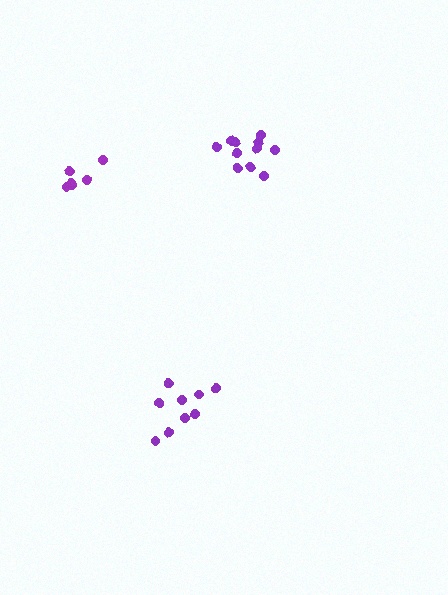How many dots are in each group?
Group 1: 9 dots, Group 2: 11 dots, Group 3: 6 dots (26 total).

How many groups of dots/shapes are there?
There are 3 groups.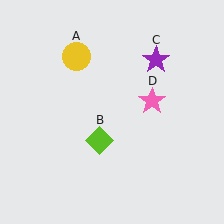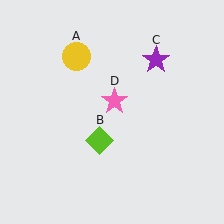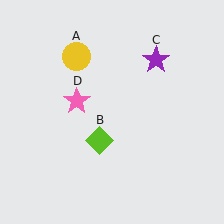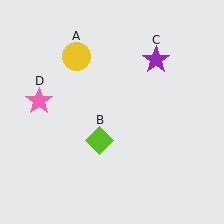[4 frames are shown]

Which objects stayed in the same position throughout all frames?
Yellow circle (object A) and lime diamond (object B) and purple star (object C) remained stationary.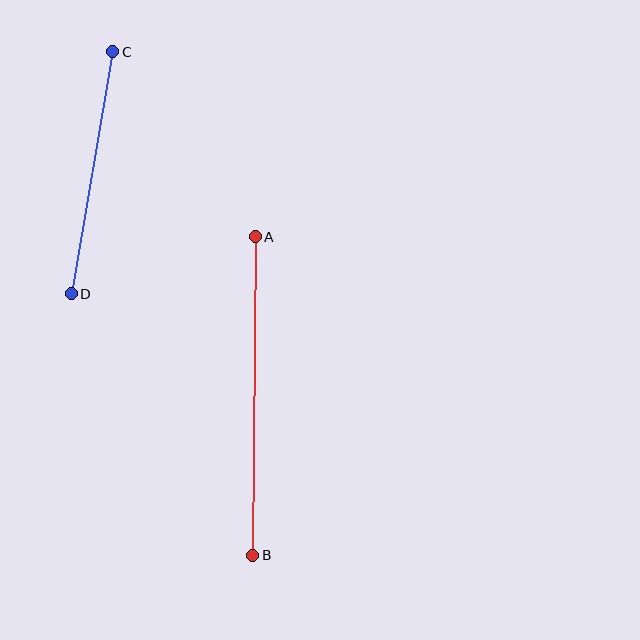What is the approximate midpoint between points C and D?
The midpoint is at approximately (92, 173) pixels.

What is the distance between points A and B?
The distance is approximately 318 pixels.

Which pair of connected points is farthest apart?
Points A and B are farthest apart.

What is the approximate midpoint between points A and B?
The midpoint is at approximately (254, 396) pixels.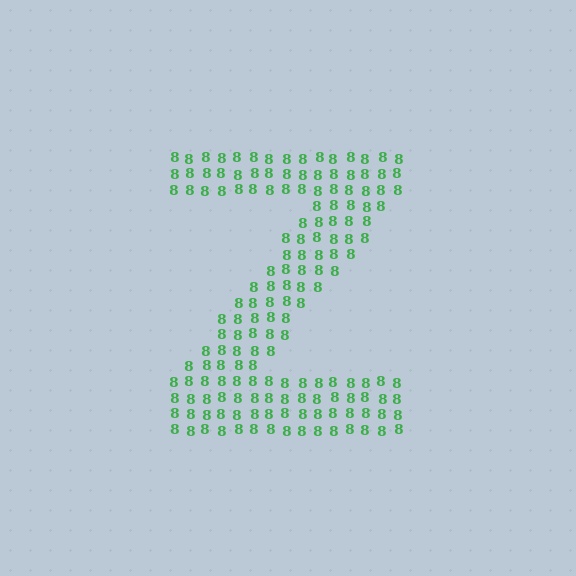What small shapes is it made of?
It is made of small digit 8's.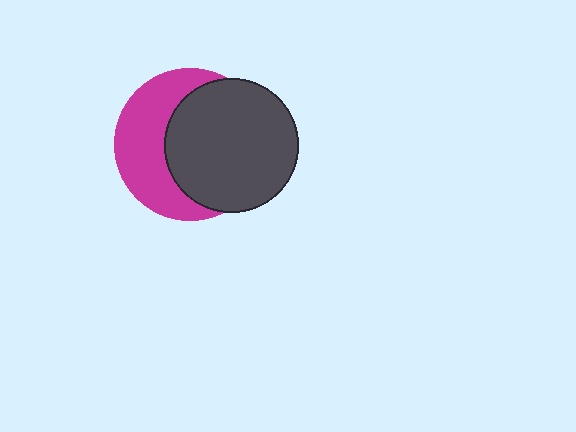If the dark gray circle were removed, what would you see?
You would see the complete magenta circle.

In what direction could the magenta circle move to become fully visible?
The magenta circle could move left. That would shift it out from behind the dark gray circle entirely.